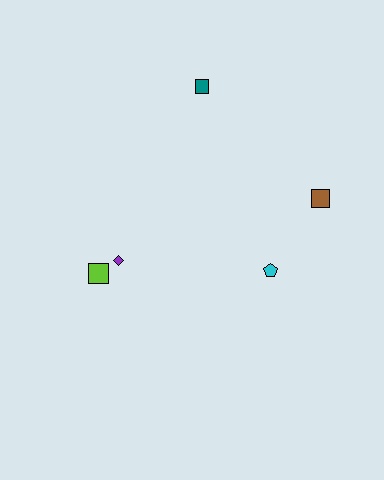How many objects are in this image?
There are 5 objects.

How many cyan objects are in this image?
There is 1 cyan object.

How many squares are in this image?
There are 3 squares.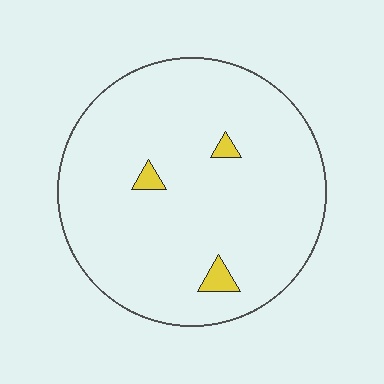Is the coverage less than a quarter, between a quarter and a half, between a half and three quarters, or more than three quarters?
Less than a quarter.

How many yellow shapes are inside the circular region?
3.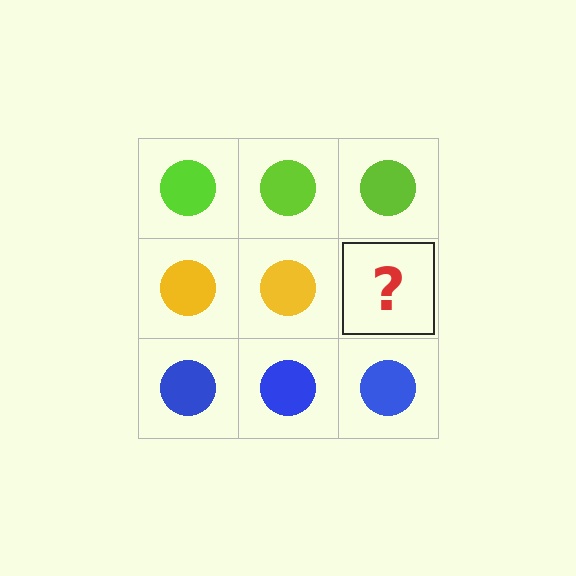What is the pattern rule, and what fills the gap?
The rule is that each row has a consistent color. The gap should be filled with a yellow circle.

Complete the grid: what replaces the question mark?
The question mark should be replaced with a yellow circle.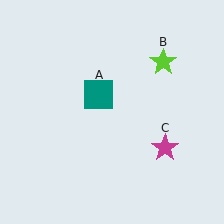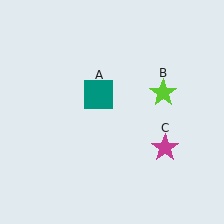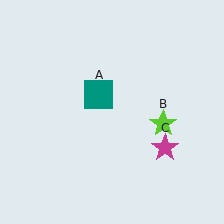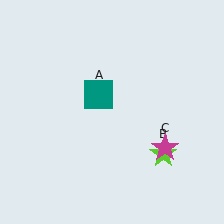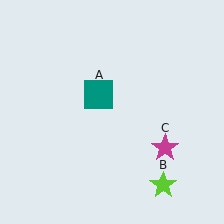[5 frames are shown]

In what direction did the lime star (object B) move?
The lime star (object B) moved down.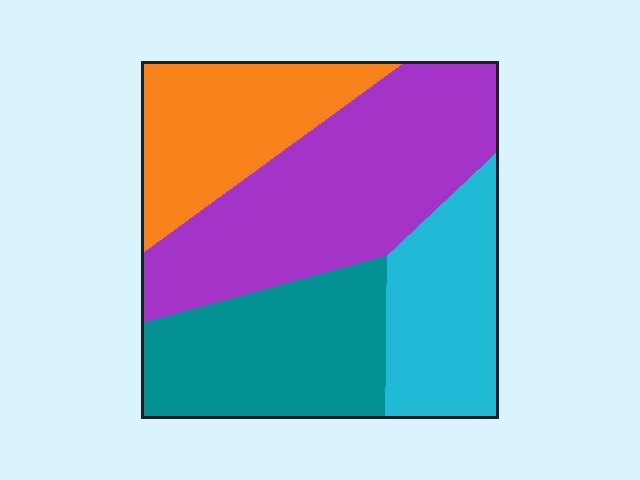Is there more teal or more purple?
Purple.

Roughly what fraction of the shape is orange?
Orange takes up less than a quarter of the shape.